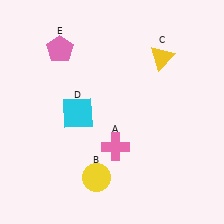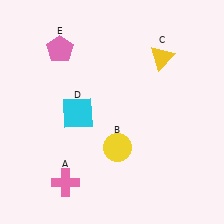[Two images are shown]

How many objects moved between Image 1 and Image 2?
2 objects moved between the two images.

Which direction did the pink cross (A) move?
The pink cross (A) moved left.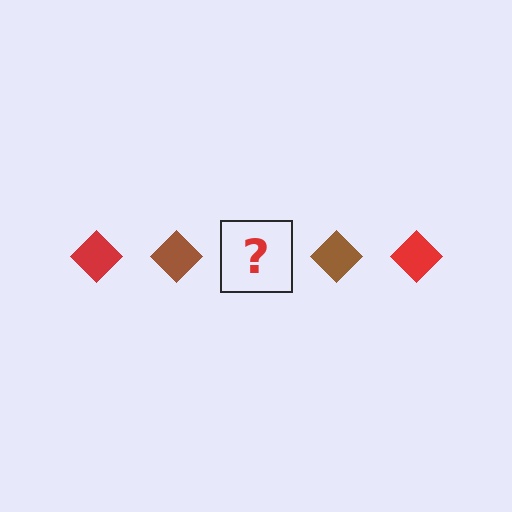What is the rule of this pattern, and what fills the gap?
The rule is that the pattern cycles through red, brown diamonds. The gap should be filled with a red diamond.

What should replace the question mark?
The question mark should be replaced with a red diamond.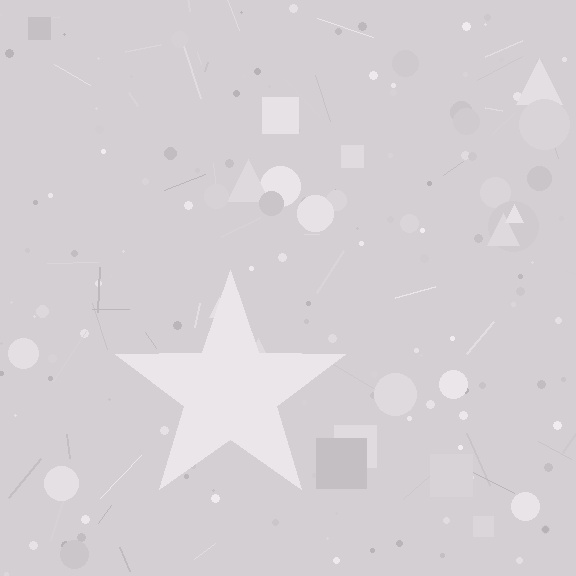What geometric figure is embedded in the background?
A star is embedded in the background.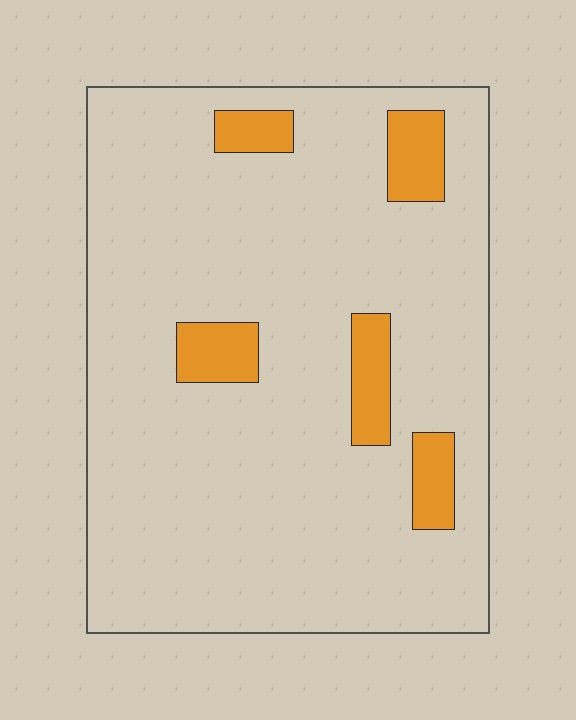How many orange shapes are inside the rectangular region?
5.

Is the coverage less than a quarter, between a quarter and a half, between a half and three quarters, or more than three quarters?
Less than a quarter.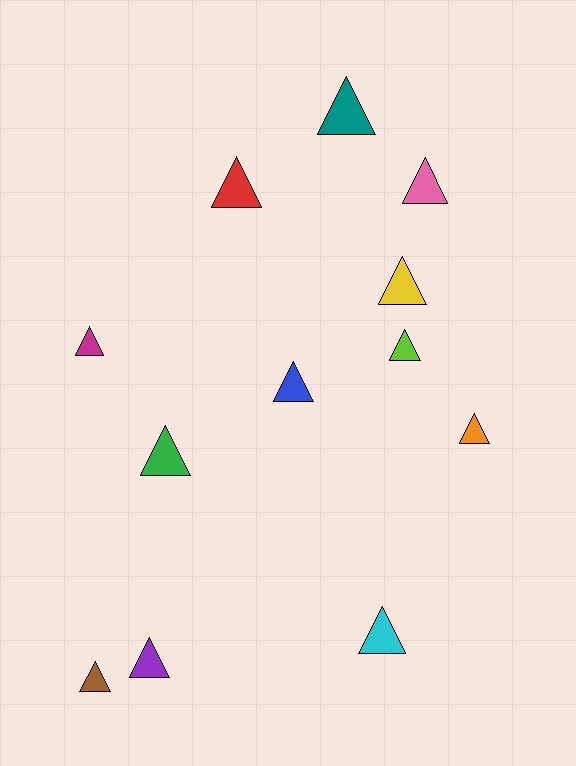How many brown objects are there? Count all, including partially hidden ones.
There is 1 brown object.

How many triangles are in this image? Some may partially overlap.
There are 12 triangles.